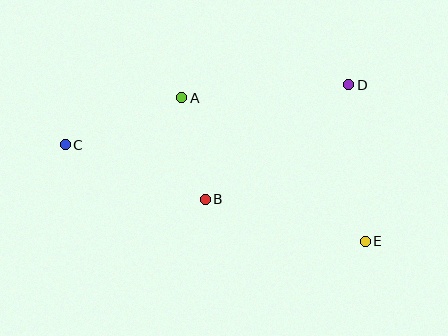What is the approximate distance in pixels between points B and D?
The distance between B and D is approximately 183 pixels.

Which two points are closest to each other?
Points A and B are closest to each other.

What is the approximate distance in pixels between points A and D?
The distance between A and D is approximately 167 pixels.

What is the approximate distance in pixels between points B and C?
The distance between B and C is approximately 150 pixels.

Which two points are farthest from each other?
Points C and E are farthest from each other.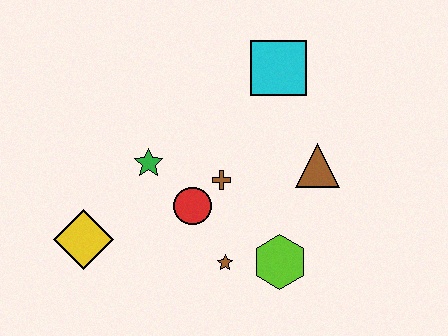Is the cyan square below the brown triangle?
No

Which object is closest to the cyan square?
The brown triangle is closest to the cyan square.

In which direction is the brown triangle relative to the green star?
The brown triangle is to the right of the green star.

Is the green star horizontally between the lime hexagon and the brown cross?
No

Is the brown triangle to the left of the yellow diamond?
No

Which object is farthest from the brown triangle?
The yellow diamond is farthest from the brown triangle.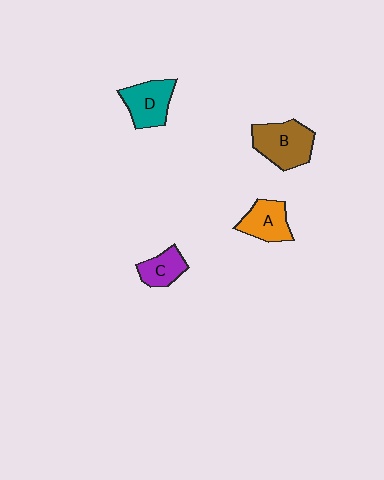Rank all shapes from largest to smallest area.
From largest to smallest: B (brown), D (teal), A (orange), C (purple).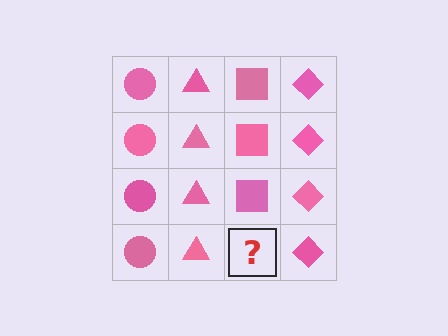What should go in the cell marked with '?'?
The missing cell should contain a pink square.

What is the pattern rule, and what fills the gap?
The rule is that each column has a consistent shape. The gap should be filled with a pink square.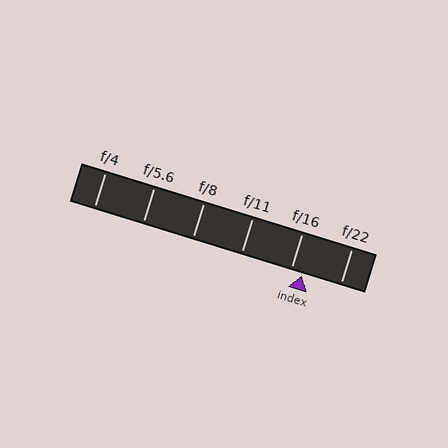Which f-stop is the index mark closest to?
The index mark is closest to f/16.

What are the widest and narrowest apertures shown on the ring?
The widest aperture shown is f/4 and the narrowest is f/22.